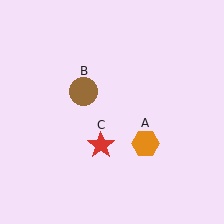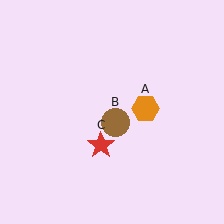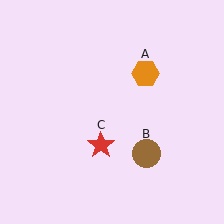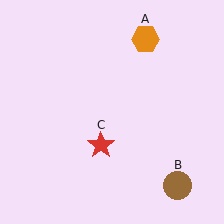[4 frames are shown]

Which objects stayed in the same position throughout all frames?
Red star (object C) remained stationary.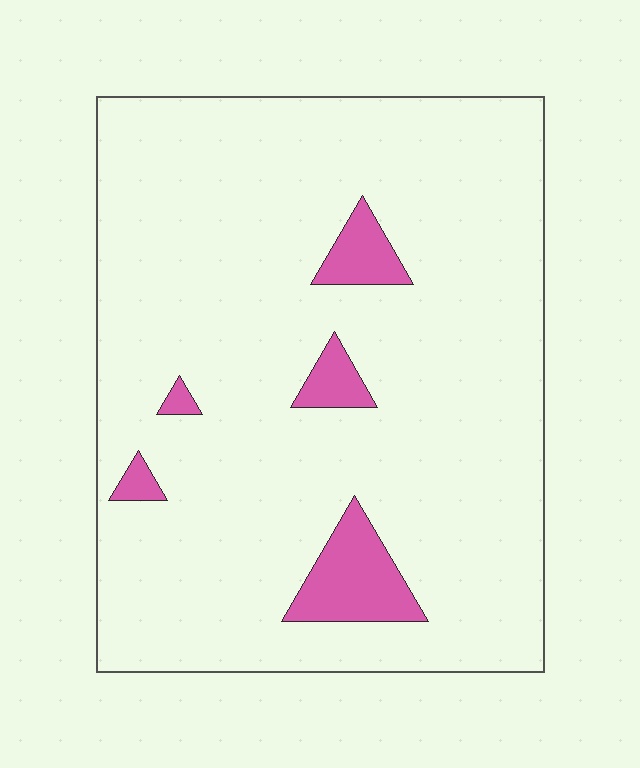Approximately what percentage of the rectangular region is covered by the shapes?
Approximately 10%.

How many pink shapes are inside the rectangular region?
5.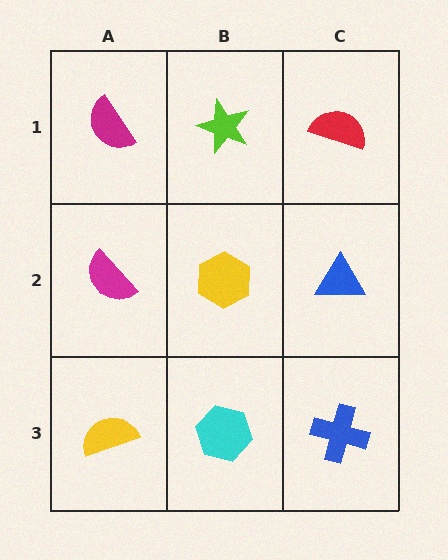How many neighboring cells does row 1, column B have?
3.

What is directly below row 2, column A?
A yellow semicircle.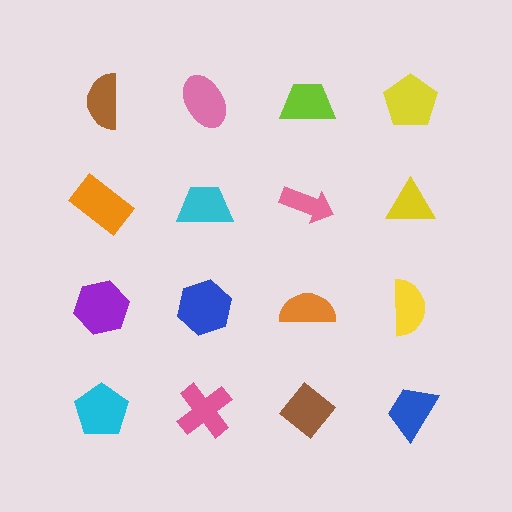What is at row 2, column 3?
A pink arrow.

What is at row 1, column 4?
A yellow pentagon.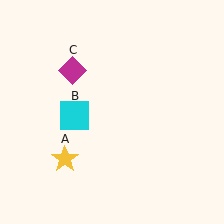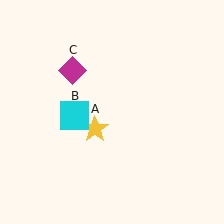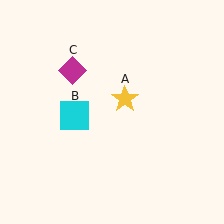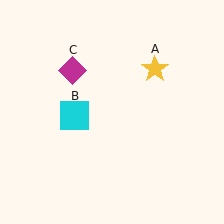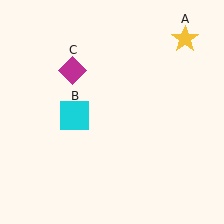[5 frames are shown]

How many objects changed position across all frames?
1 object changed position: yellow star (object A).